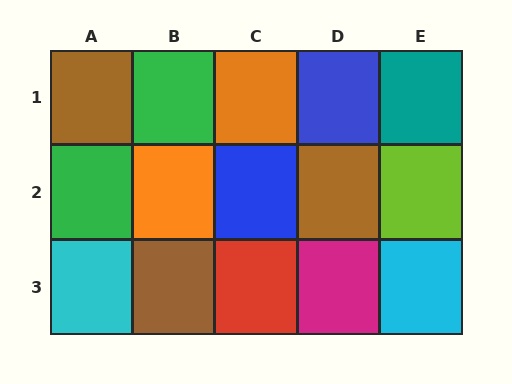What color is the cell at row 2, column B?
Orange.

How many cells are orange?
2 cells are orange.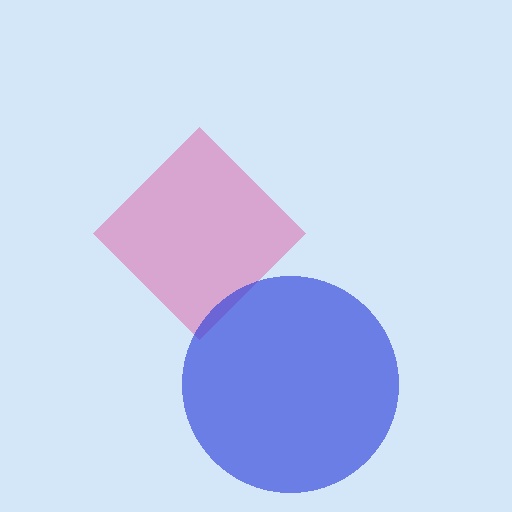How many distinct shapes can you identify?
There are 2 distinct shapes: a pink diamond, a blue circle.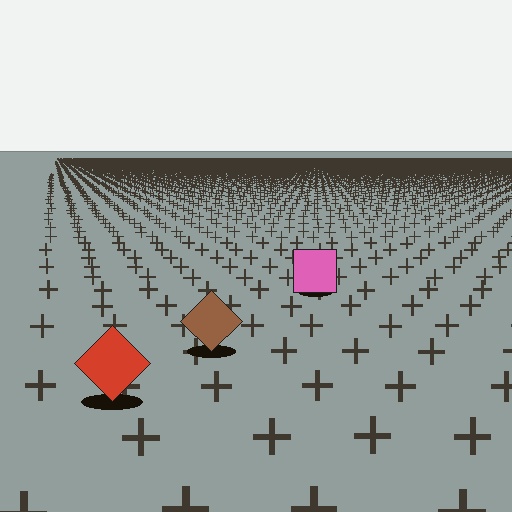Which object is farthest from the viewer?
The pink square is farthest from the viewer. It appears smaller and the ground texture around it is denser.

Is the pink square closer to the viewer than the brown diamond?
No. The brown diamond is closer — you can tell from the texture gradient: the ground texture is coarser near it.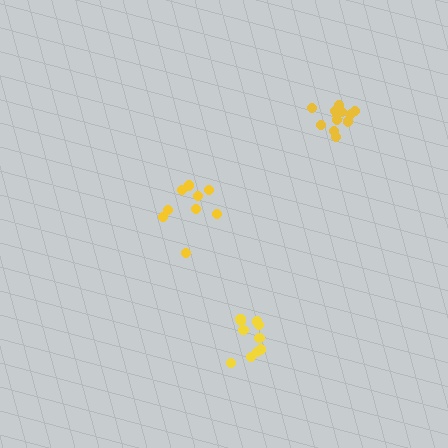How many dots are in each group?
Group 1: 9 dots, Group 2: 12 dots, Group 3: 10 dots (31 total).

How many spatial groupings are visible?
There are 3 spatial groupings.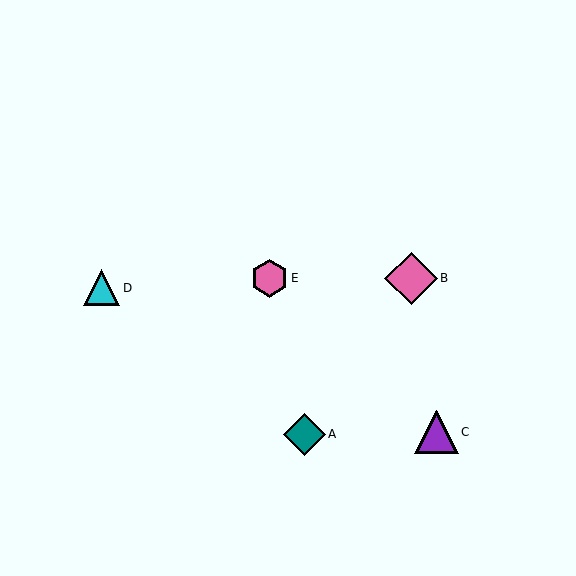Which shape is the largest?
The pink diamond (labeled B) is the largest.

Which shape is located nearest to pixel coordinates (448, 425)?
The purple triangle (labeled C) at (436, 432) is nearest to that location.